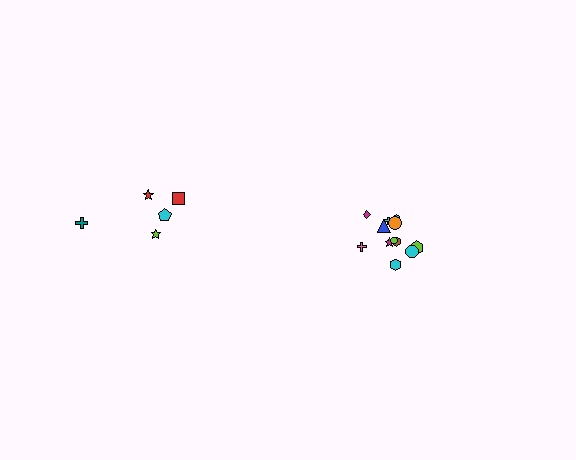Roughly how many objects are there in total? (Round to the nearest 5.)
Roughly 15 objects in total.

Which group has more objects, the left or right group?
The right group.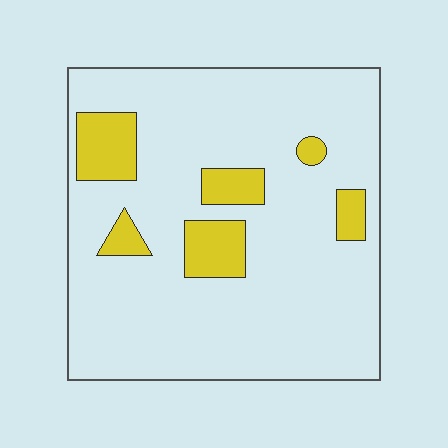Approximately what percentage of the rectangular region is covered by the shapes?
Approximately 15%.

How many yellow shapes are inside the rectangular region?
6.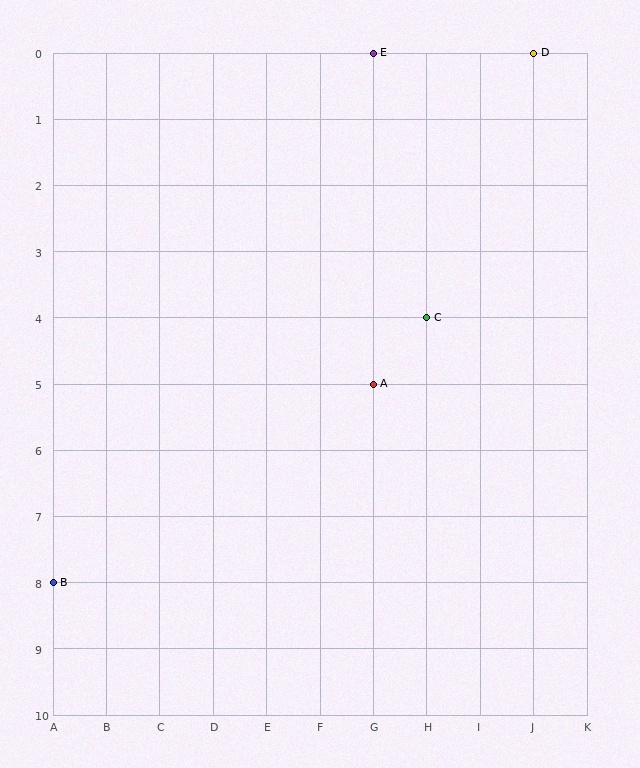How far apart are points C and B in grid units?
Points C and B are 7 columns and 4 rows apart (about 8.1 grid units diagonally).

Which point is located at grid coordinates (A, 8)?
Point B is at (A, 8).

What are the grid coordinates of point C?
Point C is at grid coordinates (H, 4).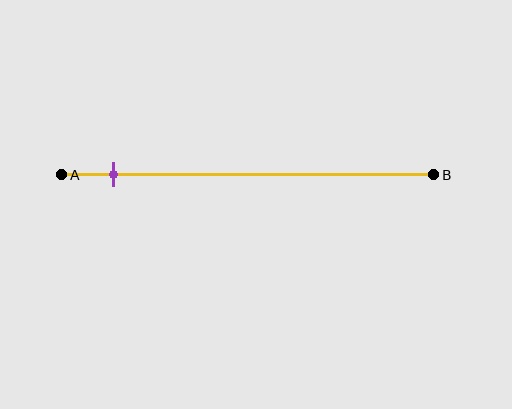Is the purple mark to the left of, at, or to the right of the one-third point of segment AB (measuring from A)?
The purple mark is to the left of the one-third point of segment AB.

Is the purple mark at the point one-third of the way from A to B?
No, the mark is at about 15% from A, not at the 33% one-third point.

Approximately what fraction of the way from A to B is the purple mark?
The purple mark is approximately 15% of the way from A to B.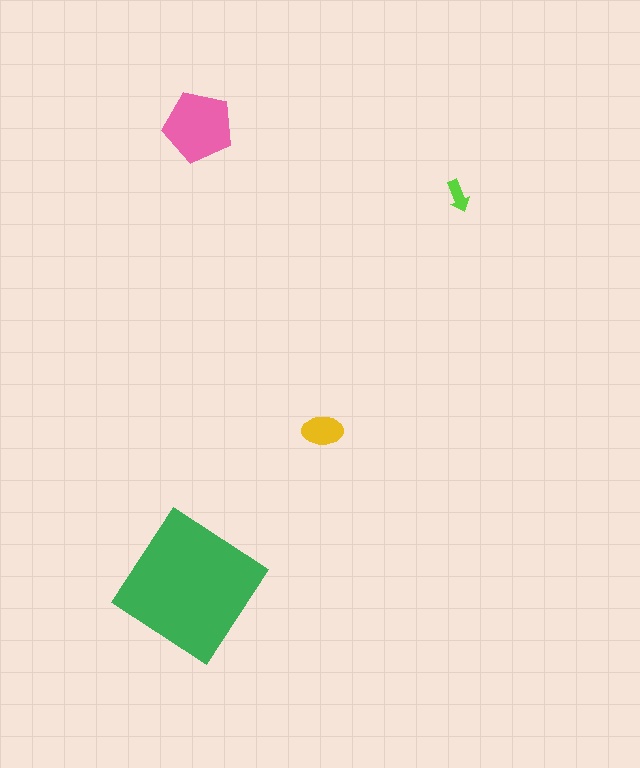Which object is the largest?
The green diamond.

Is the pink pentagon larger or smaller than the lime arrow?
Larger.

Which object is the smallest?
The lime arrow.